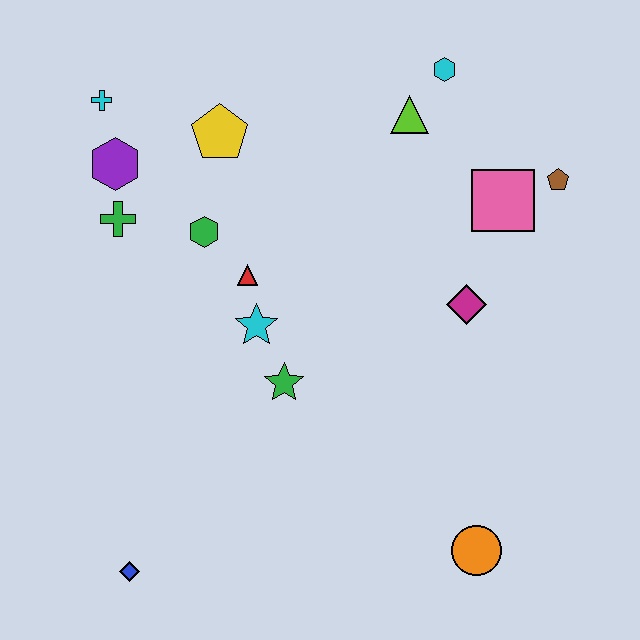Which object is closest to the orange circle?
The magenta diamond is closest to the orange circle.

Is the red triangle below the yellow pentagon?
Yes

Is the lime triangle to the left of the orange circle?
Yes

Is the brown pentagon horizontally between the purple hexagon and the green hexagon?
No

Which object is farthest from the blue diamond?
The cyan hexagon is farthest from the blue diamond.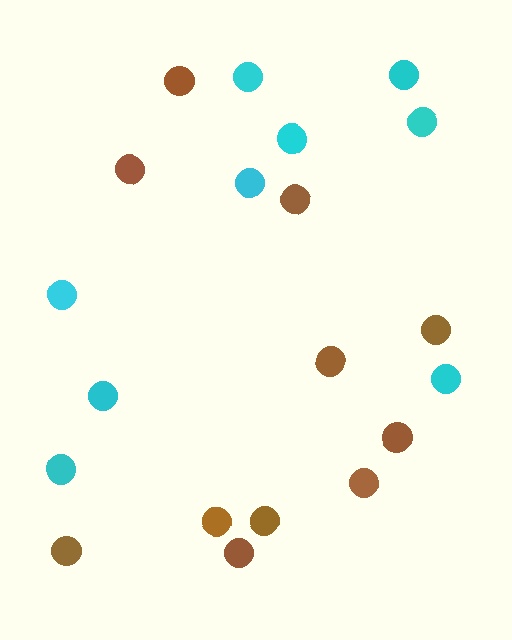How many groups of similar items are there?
There are 2 groups: one group of brown circles (11) and one group of cyan circles (9).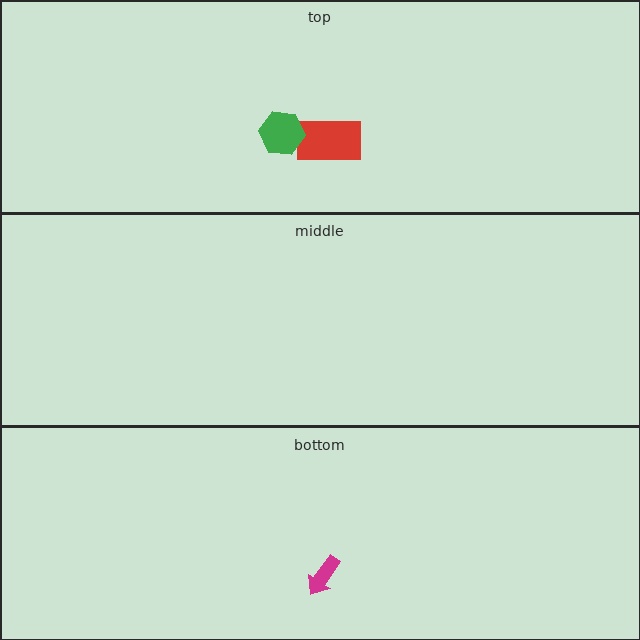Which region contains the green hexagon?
The top region.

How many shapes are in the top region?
2.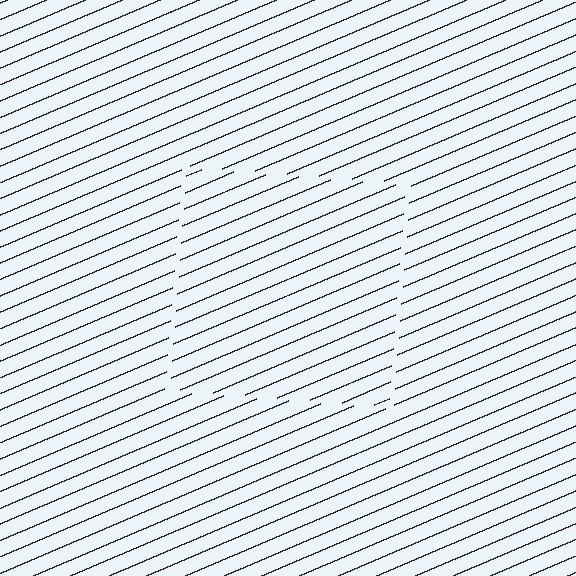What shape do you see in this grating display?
An illusory square. The interior of the shape contains the same grating, shifted by half a period — the contour is defined by the phase discontinuity where line-ends from the inner and outer gratings abut.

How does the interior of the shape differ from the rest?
The interior of the shape contains the same grating, shifted by half a period — the contour is defined by the phase discontinuity where line-ends from the inner and outer gratings abut.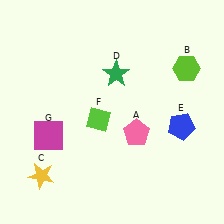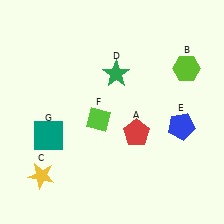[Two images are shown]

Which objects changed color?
A changed from pink to red. G changed from magenta to teal.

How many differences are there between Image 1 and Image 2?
There are 2 differences between the two images.